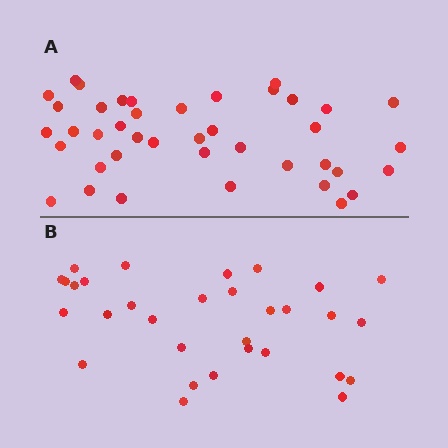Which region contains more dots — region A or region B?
Region A (the top region) has more dots.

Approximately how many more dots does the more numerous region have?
Region A has roughly 10 or so more dots than region B.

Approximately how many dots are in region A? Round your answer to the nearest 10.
About 40 dots. (The exact count is 41, which rounds to 40.)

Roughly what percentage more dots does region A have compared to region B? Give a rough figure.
About 30% more.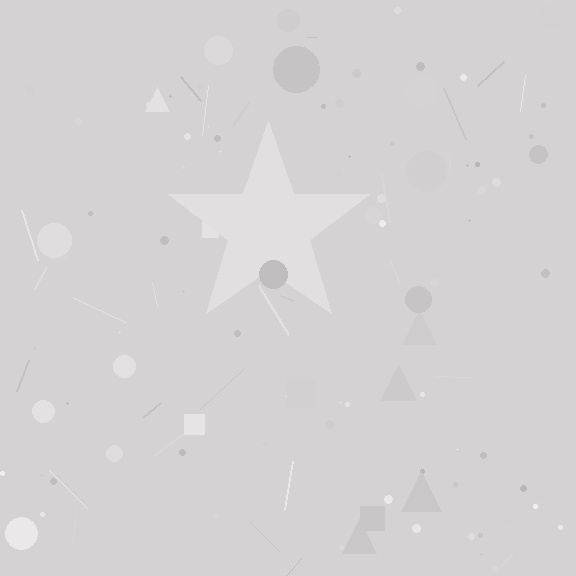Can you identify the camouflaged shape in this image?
The camouflaged shape is a star.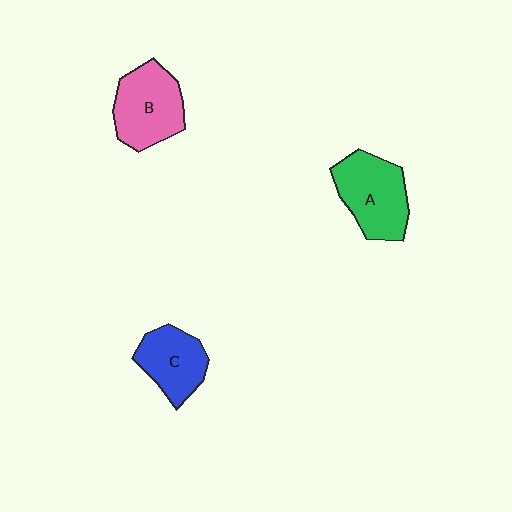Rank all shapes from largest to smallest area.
From largest to smallest: A (green), B (pink), C (blue).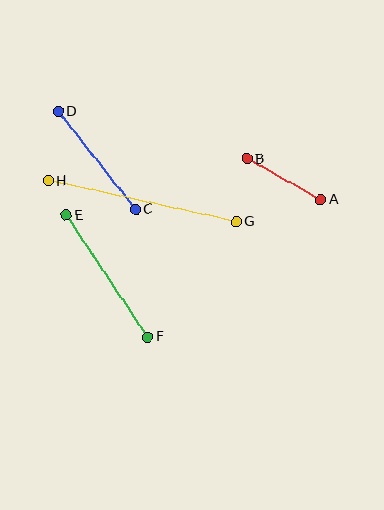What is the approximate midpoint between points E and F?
The midpoint is at approximately (107, 276) pixels.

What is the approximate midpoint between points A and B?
The midpoint is at approximately (284, 179) pixels.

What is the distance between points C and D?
The distance is approximately 125 pixels.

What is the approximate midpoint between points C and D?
The midpoint is at approximately (97, 160) pixels.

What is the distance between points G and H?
The distance is approximately 192 pixels.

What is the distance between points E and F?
The distance is approximately 146 pixels.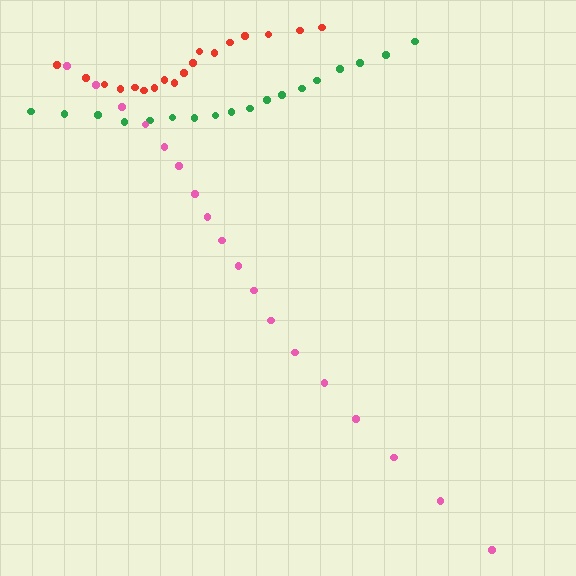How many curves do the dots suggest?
There are 3 distinct paths.